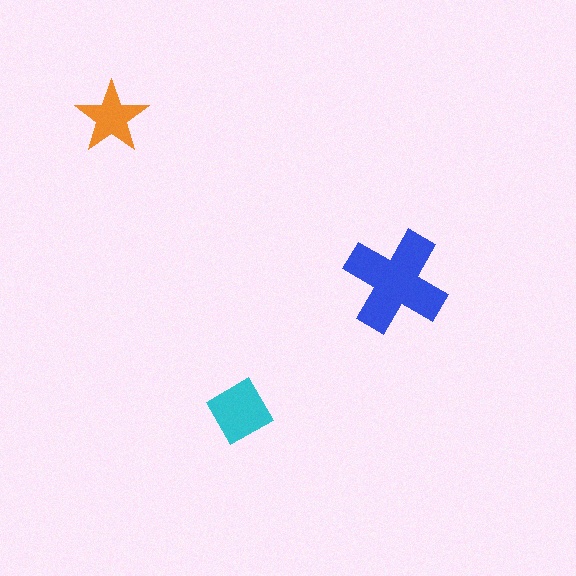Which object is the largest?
The blue cross.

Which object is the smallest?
The orange star.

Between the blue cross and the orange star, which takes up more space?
The blue cross.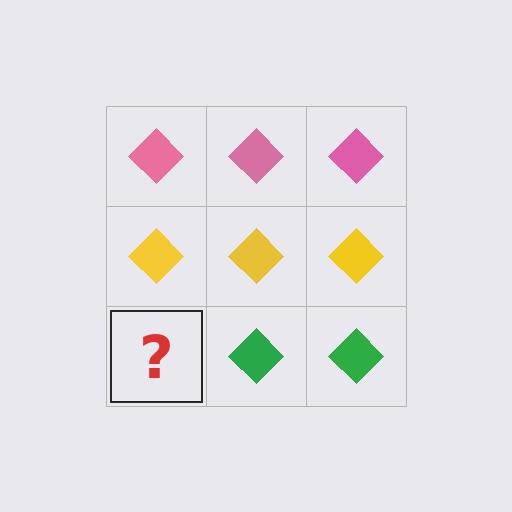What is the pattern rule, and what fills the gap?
The rule is that each row has a consistent color. The gap should be filled with a green diamond.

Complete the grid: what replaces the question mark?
The question mark should be replaced with a green diamond.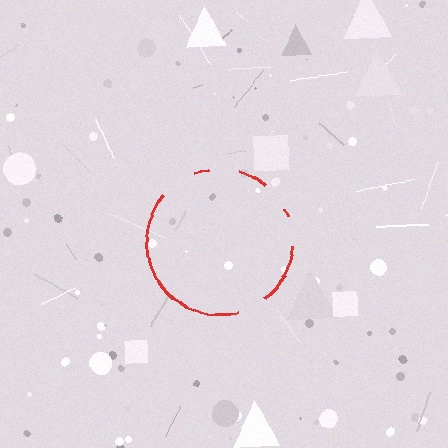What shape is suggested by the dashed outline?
The dashed outline suggests a circle.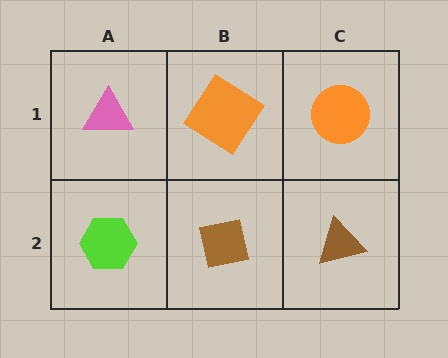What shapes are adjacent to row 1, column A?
A lime hexagon (row 2, column A), an orange diamond (row 1, column B).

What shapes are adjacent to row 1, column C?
A brown triangle (row 2, column C), an orange diamond (row 1, column B).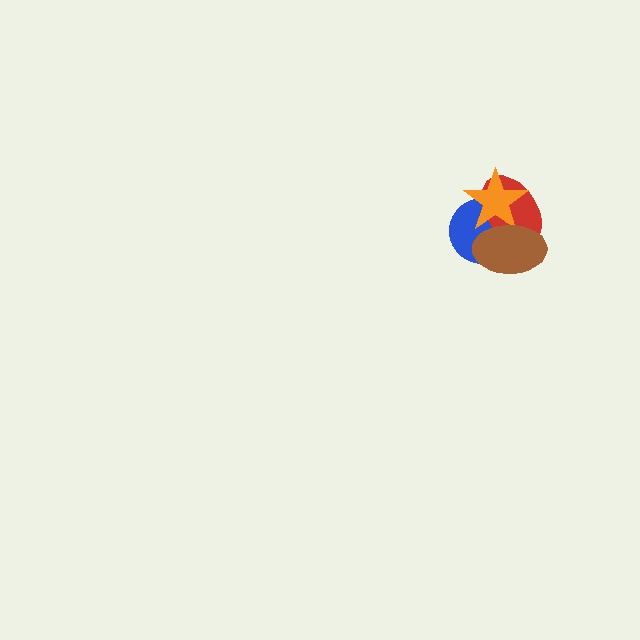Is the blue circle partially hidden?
Yes, it is partially covered by another shape.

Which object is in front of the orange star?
The brown ellipse is in front of the orange star.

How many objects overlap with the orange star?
3 objects overlap with the orange star.